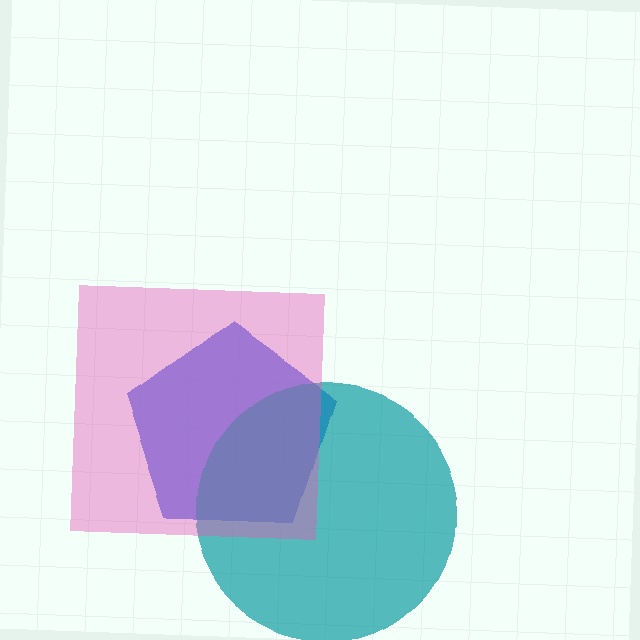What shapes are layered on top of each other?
The layered shapes are: a blue pentagon, a teal circle, a pink square.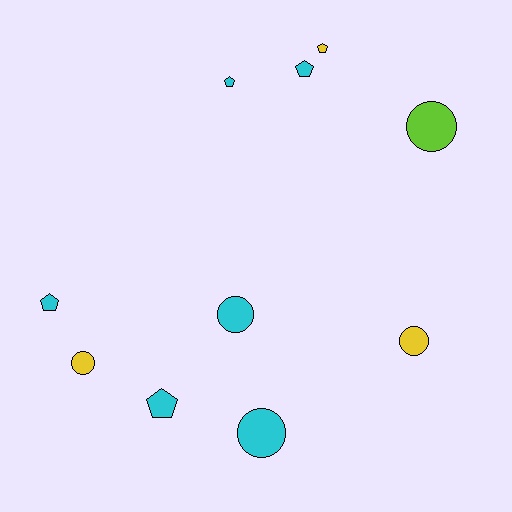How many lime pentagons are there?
There are no lime pentagons.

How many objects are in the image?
There are 10 objects.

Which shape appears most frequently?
Pentagon, with 5 objects.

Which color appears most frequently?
Cyan, with 6 objects.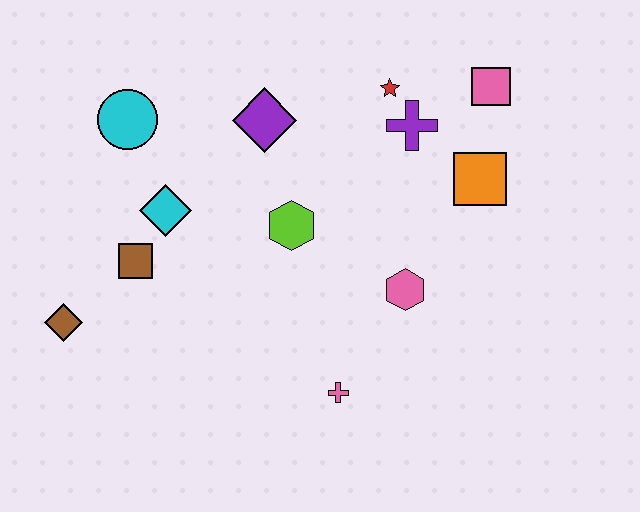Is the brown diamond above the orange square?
No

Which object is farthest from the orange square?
The brown diamond is farthest from the orange square.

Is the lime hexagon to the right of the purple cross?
No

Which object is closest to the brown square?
The cyan diamond is closest to the brown square.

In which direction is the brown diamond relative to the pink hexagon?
The brown diamond is to the left of the pink hexagon.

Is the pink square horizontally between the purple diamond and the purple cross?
No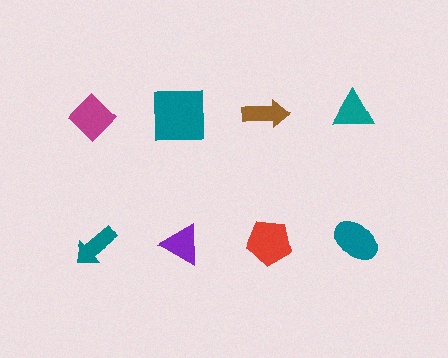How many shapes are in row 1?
4 shapes.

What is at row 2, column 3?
A red pentagon.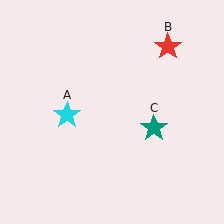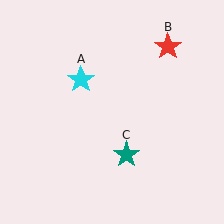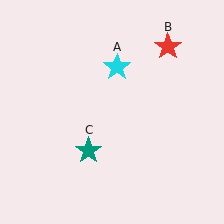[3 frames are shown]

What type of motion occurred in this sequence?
The cyan star (object A), teal star (object C) rotated clockwise around the center of the scene.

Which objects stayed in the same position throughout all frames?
Red star (object B) remained stationary.